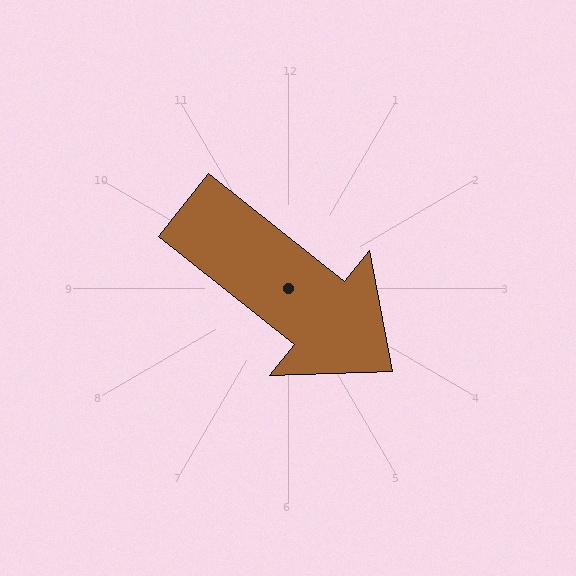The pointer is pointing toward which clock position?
Roughly 4 o'clock.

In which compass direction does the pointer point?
Southeast.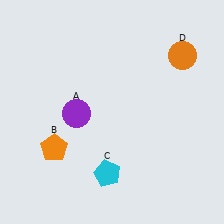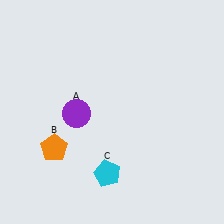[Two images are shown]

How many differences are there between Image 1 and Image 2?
There is 1 difference between the two images.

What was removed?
The orange circle (D) was removed in Image 2.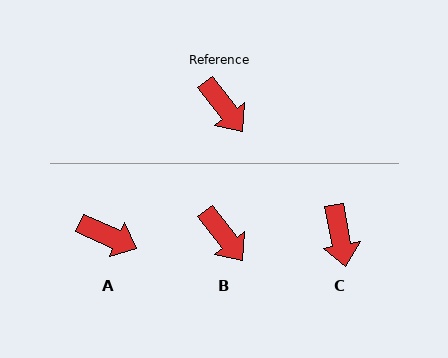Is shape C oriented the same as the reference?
No, it is off by about 26 degrees.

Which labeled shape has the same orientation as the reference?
B.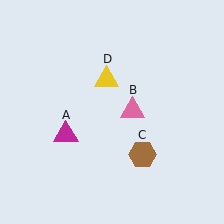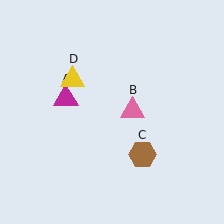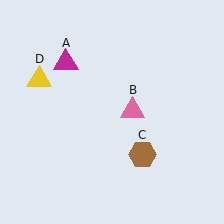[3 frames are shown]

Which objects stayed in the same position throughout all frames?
Pink triangle (object B) and brown hexagon (object C) remained stationary.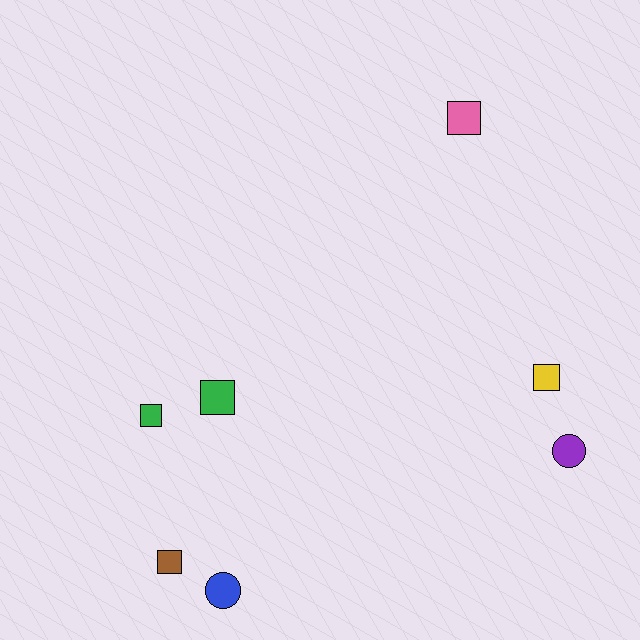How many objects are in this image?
There are 7 objects.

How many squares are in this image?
There are 5 squares.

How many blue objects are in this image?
There is 1 blue object.